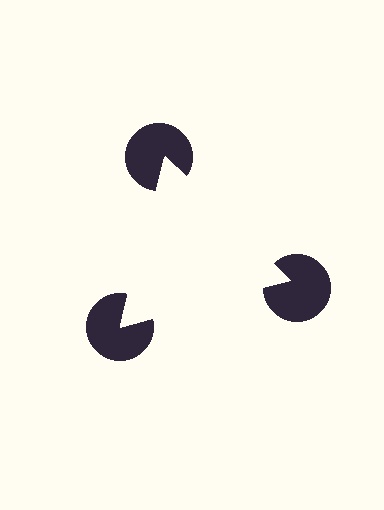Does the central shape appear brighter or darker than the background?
It typically appears slightly brighter than the background, even though no actual brightness change is drawn.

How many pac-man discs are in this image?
There are 3 — one at each vertex of the illusory triangle.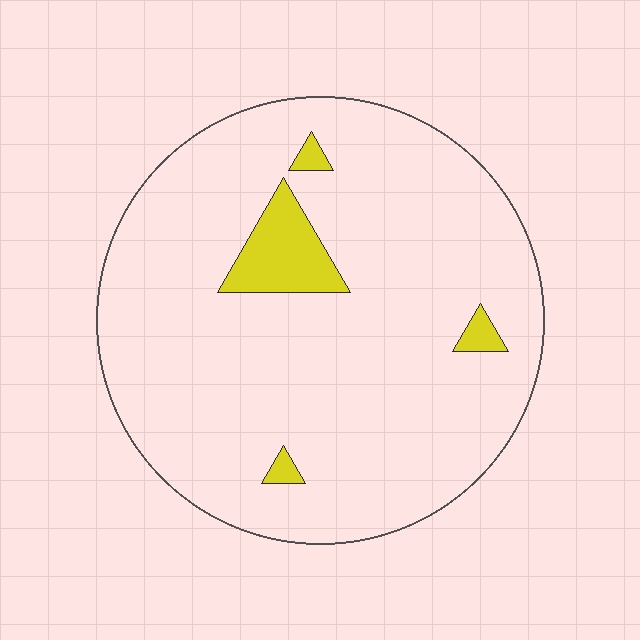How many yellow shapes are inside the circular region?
4.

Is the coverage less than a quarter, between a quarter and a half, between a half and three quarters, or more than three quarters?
Less than a quarter.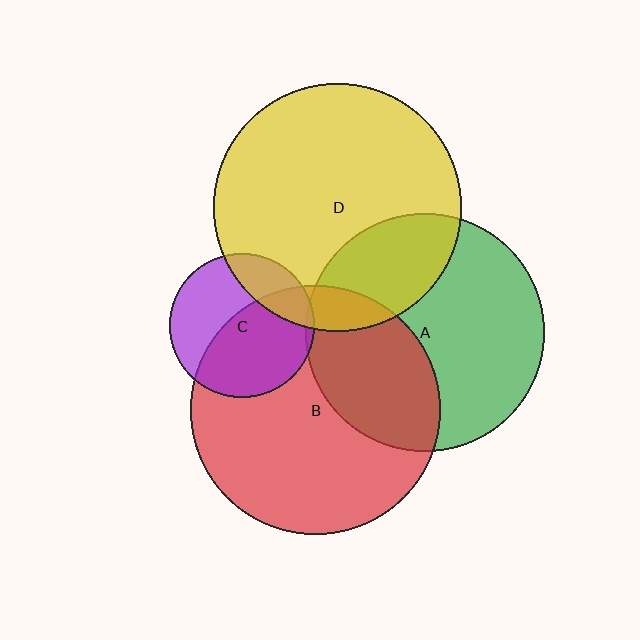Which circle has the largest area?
Circle B (red).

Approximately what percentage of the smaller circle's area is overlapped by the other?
Approximately 35%.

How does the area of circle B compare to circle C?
Approximately 3.0 times.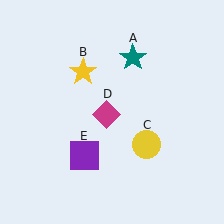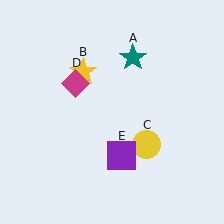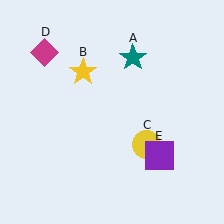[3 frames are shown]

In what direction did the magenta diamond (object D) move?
The magenta diamond (object D) moved up and to the left.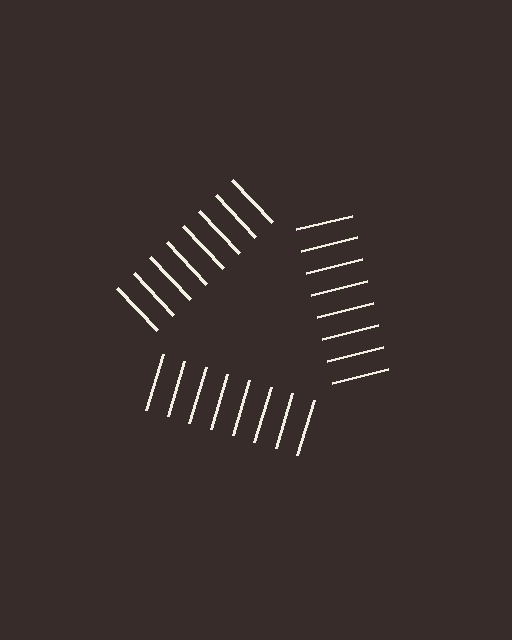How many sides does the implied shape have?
3 sides — the line-ends trace a triangle.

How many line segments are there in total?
24 — 8 along each of the 3 edges.